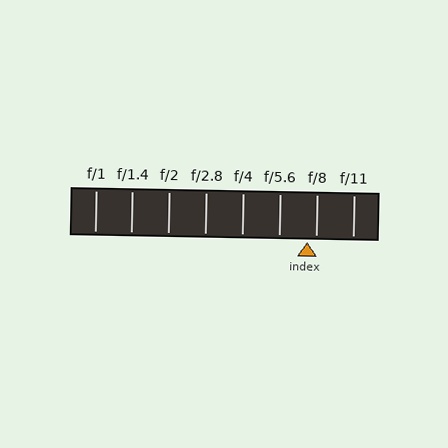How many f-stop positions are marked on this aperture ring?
There are 8 f-stop positions marked.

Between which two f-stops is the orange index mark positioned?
The index mark is between f/5.6 and f/8.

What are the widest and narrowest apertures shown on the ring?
The widest aperture shown is f/1 and the narrowest is f/11.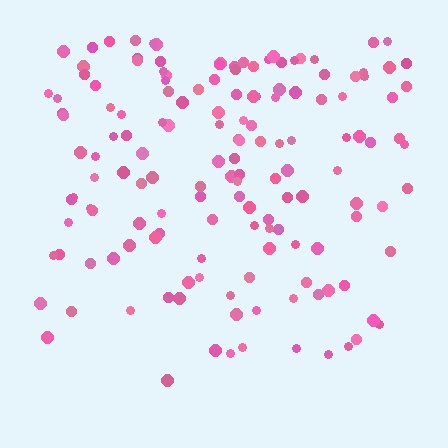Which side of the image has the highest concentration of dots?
The top.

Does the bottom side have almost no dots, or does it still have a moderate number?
Still a moderate number, just noticeably fewer than the top.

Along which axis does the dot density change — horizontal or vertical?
Vertical.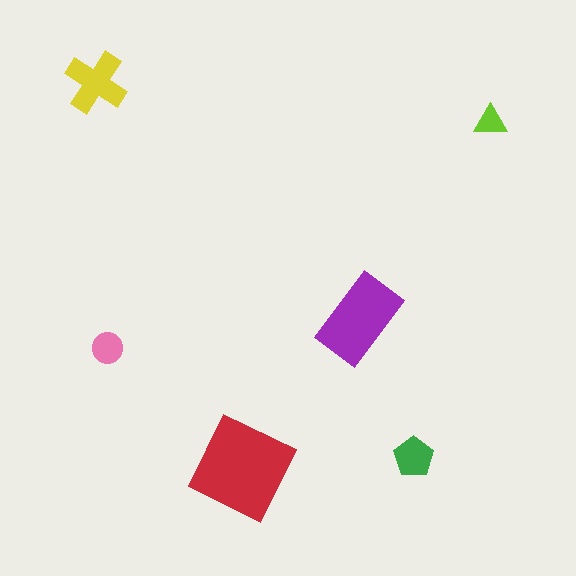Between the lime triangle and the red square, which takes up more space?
The red square.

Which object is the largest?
The red square.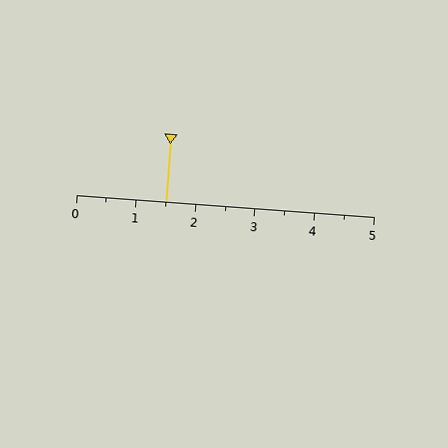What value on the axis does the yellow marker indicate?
The marker indicates approximately 1.5.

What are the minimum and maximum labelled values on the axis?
The axis runs from 0 to 5.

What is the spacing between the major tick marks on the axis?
The major ticks are spaced 1 apart.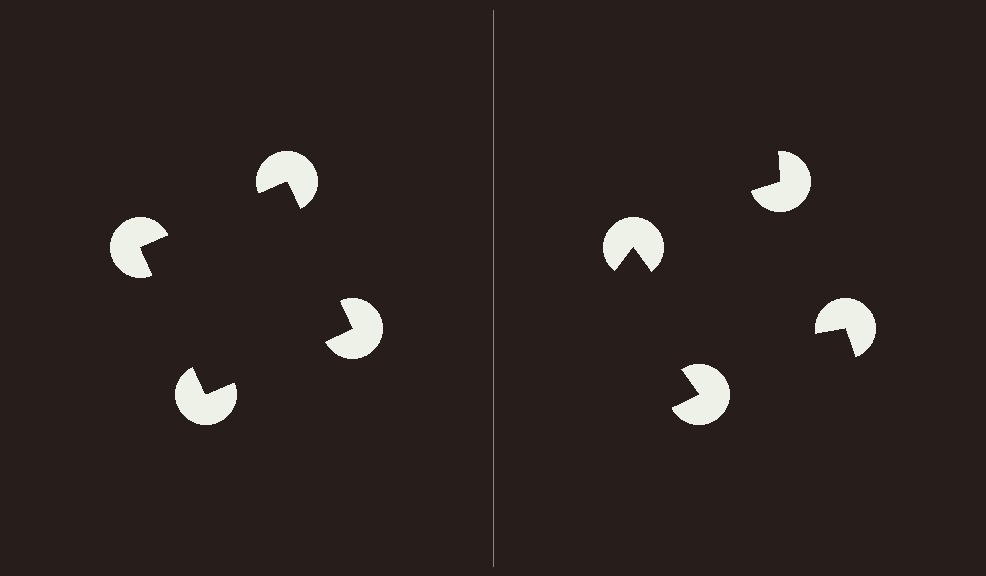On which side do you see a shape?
An illusory square appears on the left side. On the right side the wedge cuts are rotated, so no coherent shape forms.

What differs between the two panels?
The pac-man discs are positioned identically on both sides; only the wedge orientations differ. On the left they align to a square; on the right they are misaligned.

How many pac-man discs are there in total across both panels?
8 — 4 on each side.